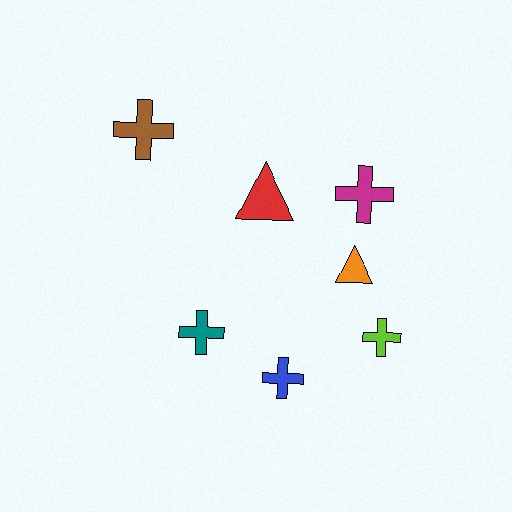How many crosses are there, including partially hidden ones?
There are 5 crosses.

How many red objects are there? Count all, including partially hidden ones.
There is 1 red object.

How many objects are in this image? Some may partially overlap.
There are 7 objects.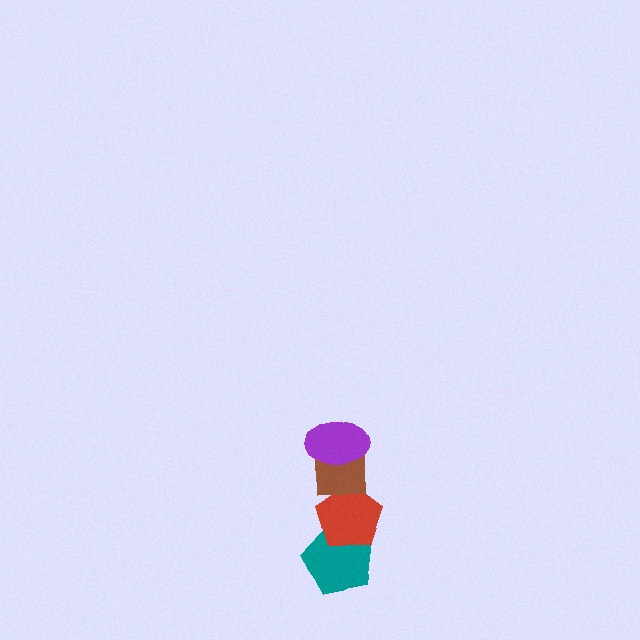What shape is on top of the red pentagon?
The brown square is on top of the red pentagon.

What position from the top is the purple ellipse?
The purple ellipse is 1st from the top.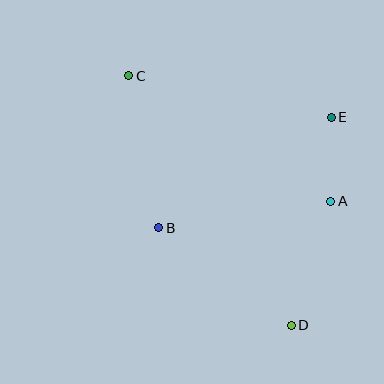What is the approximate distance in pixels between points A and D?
The distance between A and D is approximately 130 pixels.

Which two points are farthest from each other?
Points C and D are farthest from each other.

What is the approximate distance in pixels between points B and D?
The distance between B and D is approximately 165 pixels.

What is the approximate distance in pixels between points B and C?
The distance between B and C is approximately 155 pixels.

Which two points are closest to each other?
Points A and E are closest to each other.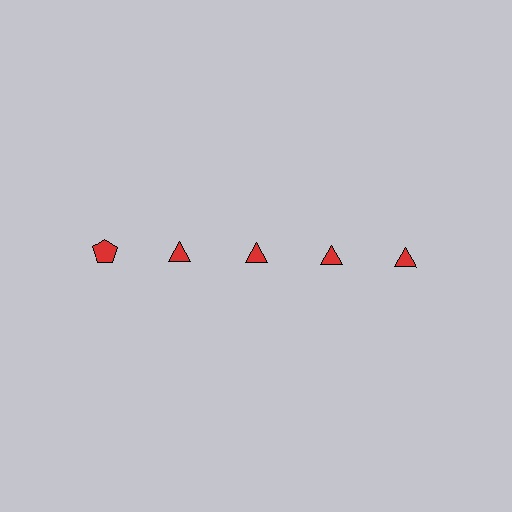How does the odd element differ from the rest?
It has a different shape: pentagon instead of triangle.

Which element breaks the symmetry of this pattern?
The red pentagon in the top row, leftmost column breaks the symmetry. All other shapes are red triangles.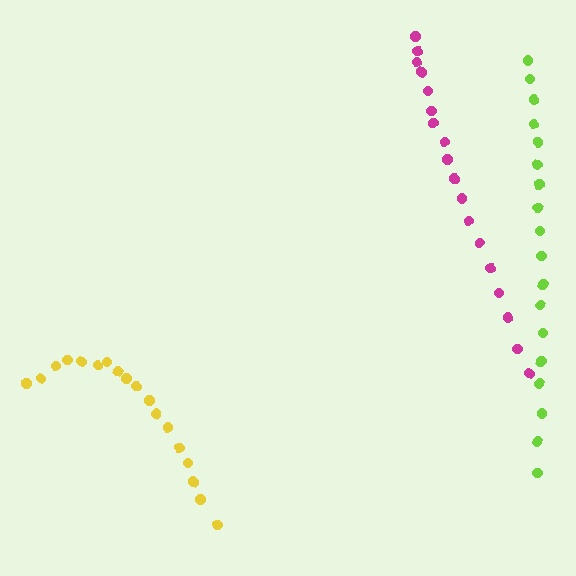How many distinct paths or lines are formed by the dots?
There are 3 distinct paths.